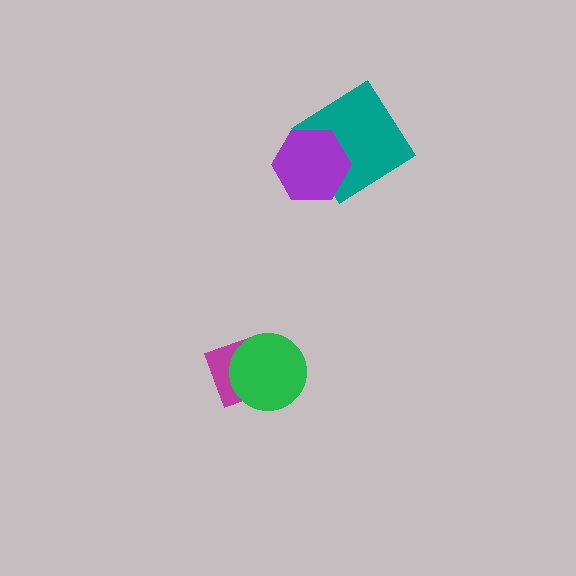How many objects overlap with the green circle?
1 object overlaps with the green circle.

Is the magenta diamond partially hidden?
Yes, it is partially covered by another shape.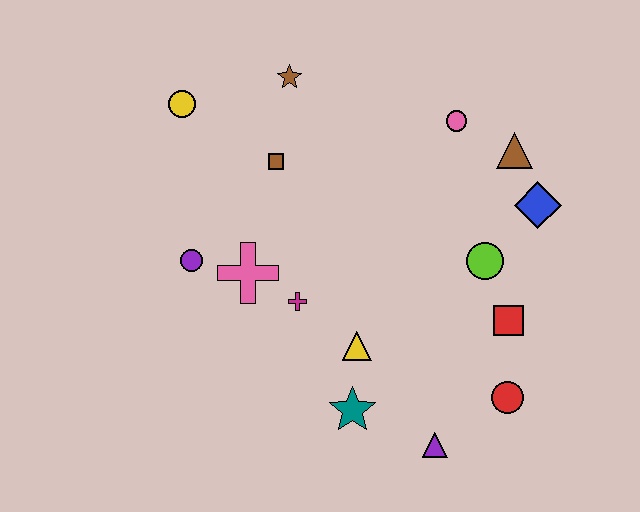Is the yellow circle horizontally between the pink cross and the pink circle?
No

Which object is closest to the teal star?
The yellow triangle is closest to the teal star.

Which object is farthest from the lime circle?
The yellow circle is farthest from the lime circle.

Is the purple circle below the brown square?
Yes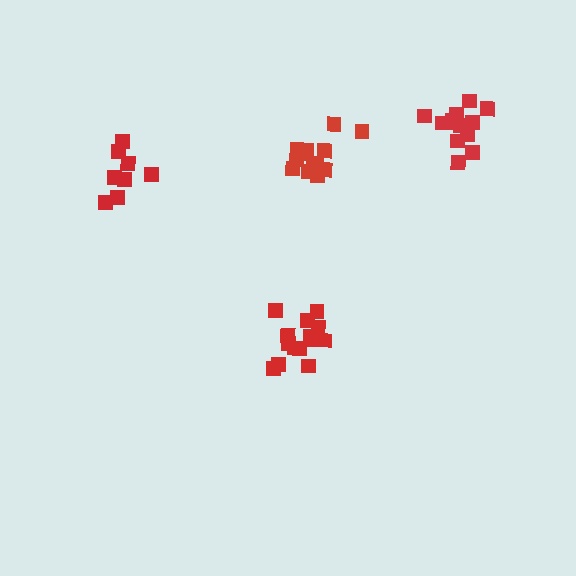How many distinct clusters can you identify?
There are 4 distinct clusters.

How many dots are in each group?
Group 1: 14 dots, Group 2: 13 dots, Group 3: 8 dots, Group 4: 13 dots (48 total).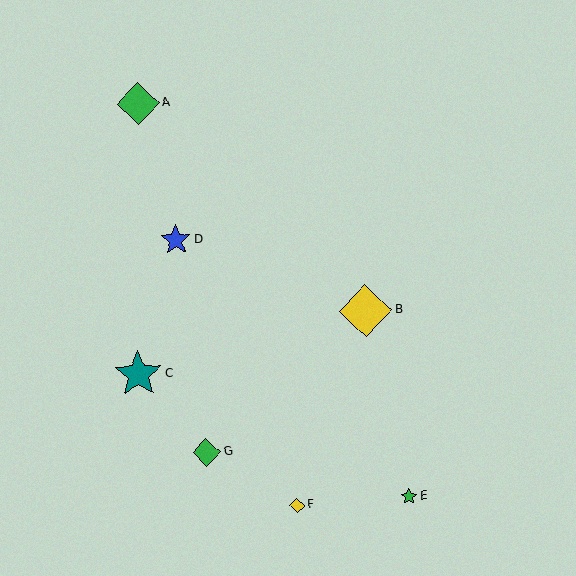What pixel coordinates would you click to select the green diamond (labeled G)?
Click at (206, 452) to select the green diamond G.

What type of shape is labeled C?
Shape C is a teal star.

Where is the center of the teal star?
The center of the teal star is at (138, 374).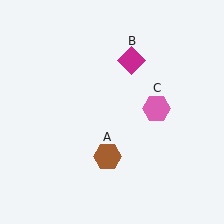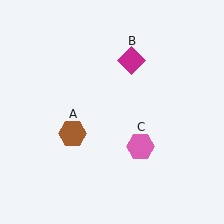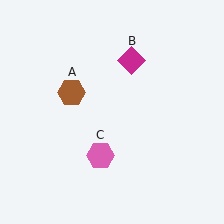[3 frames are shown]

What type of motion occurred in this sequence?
The brown hexagon (object A), pink hexagon (object C) rotated clockwise around the center of the scene.